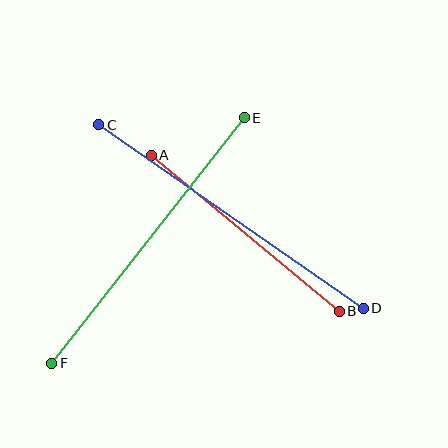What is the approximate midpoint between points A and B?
The midpoint is at approximately (245, 233) pixels.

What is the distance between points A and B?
The distance is approximately 244 pixels.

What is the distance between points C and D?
The distance is approximately 322 pixels.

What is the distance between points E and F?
The distance is approximately 312 pixels.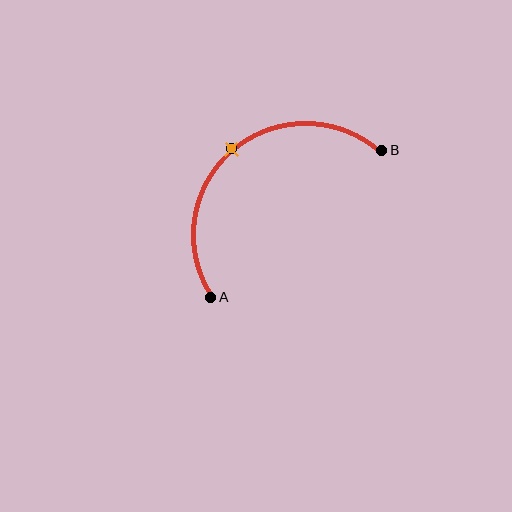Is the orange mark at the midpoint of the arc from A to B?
Yes. The orange mark lies on the arc at equal arc-length from both A and B — it is the arc midpoint.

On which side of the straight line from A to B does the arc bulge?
The arc bulges above and to the left of the straight line connecting A and B.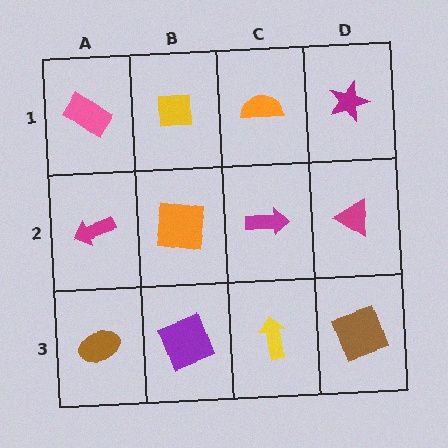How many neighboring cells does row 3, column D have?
2.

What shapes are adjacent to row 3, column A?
A magenta arrow (row 2, column A), a purple square (row 3, column B).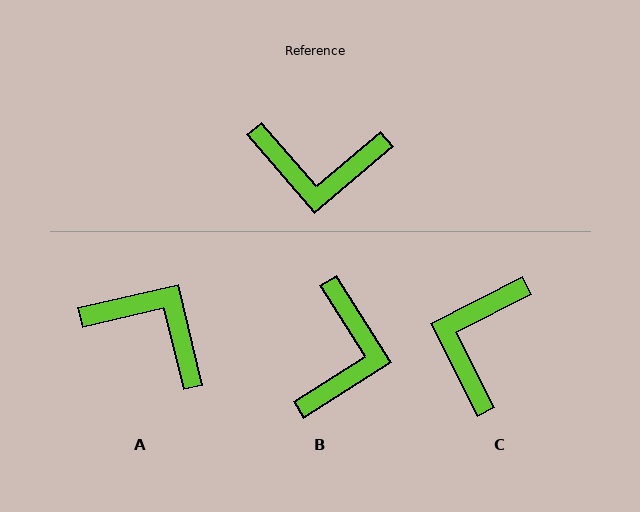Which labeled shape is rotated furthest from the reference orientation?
A, about 153 degrees away.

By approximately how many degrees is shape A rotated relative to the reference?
Approximately 153 degrees counter-clockwise.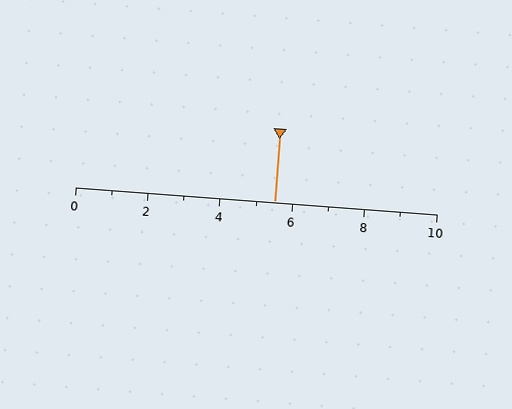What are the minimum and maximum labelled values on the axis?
The axis runs from 0 to 10.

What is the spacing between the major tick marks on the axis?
The major ticks are spaced 2 apart.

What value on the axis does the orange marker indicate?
The marker indicates approximately 5.5.